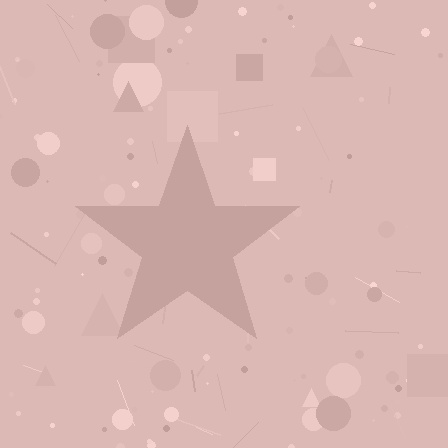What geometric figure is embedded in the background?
A star is embedded in the background.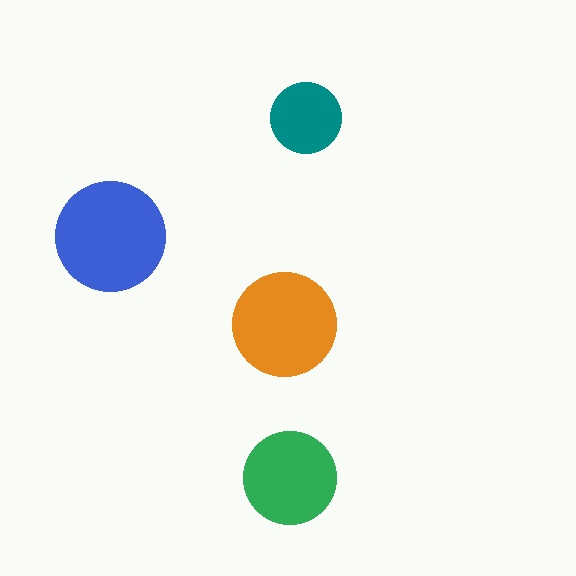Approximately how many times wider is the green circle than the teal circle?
About 1.5 times wider.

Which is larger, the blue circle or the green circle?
The blue one.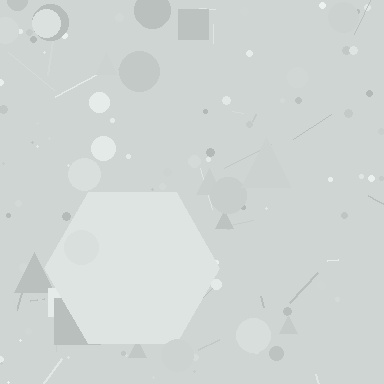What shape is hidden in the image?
A hexagon is hidden in the image.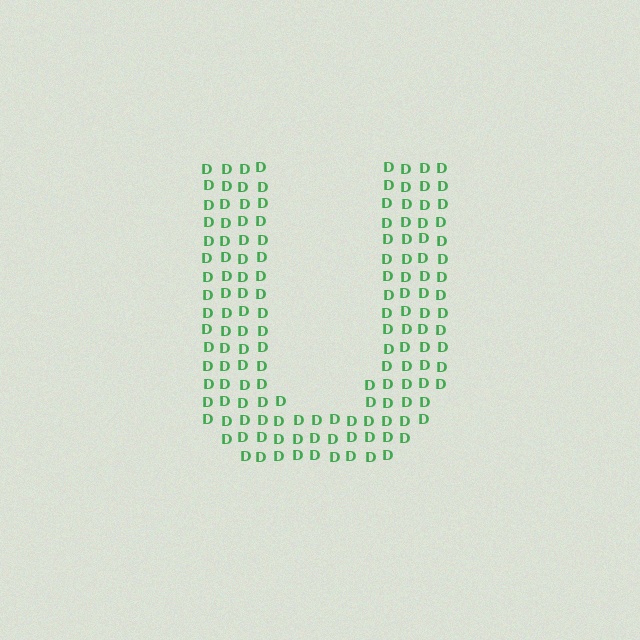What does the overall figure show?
The overall figure shows the letter U.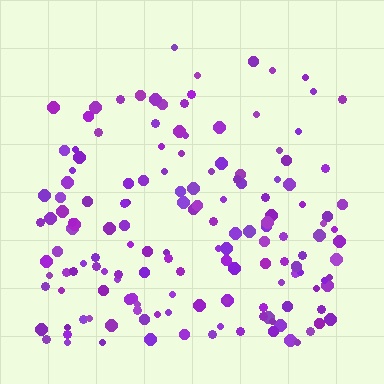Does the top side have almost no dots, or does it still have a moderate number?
Still a moderate number, just noticeably fewer than the bottom.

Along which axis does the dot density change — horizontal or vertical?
Vertical.